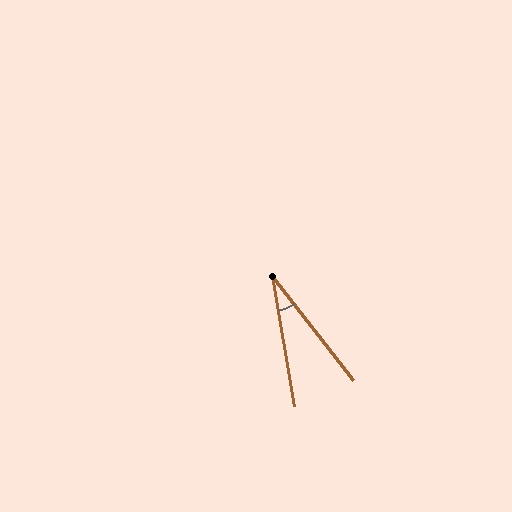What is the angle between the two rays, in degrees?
Approximately 28 degrees.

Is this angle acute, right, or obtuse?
It is acute.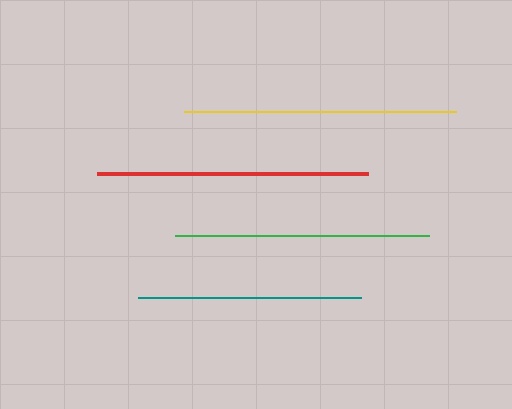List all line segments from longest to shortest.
From longest to shortest: yellow, red, green, teal.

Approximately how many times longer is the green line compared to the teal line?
The green line is approximately 1.1 times the length of the teal line.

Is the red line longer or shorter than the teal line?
The red line is longer than the teal line.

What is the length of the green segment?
The green segment is approximately 254 pixels long.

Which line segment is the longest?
The yellow line is the longest at approximately 272 pixels.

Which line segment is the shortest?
The teal line is the shortest at approximately 224 pixels.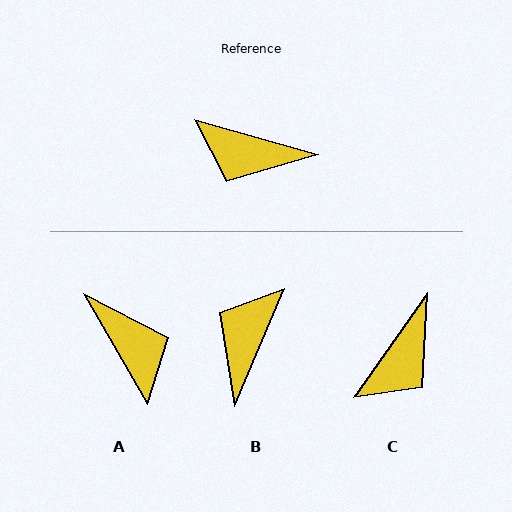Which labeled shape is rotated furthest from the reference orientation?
A, about 136 degrees away.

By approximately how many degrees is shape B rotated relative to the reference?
Approximately 97 degrees clockwise.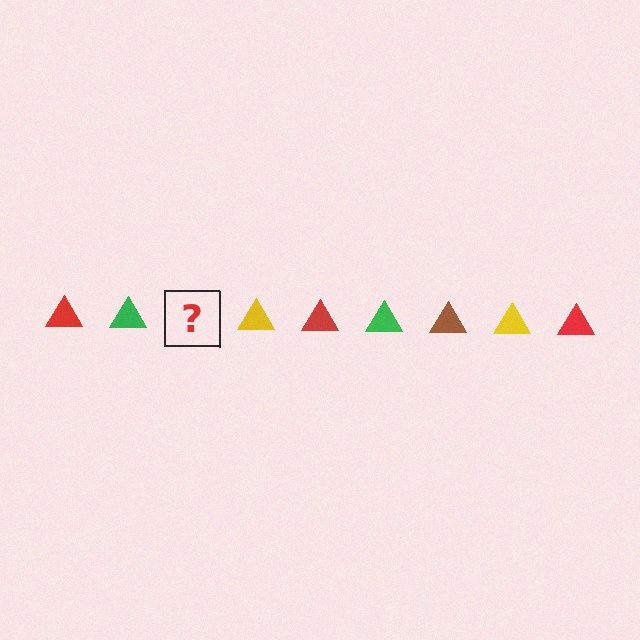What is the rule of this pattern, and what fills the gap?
The rule is that the pattern cycles through red, green, brown, yellow triangles. The gap should be filled with a brown triangle.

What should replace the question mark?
The question mark should be replaced with a brown triangle.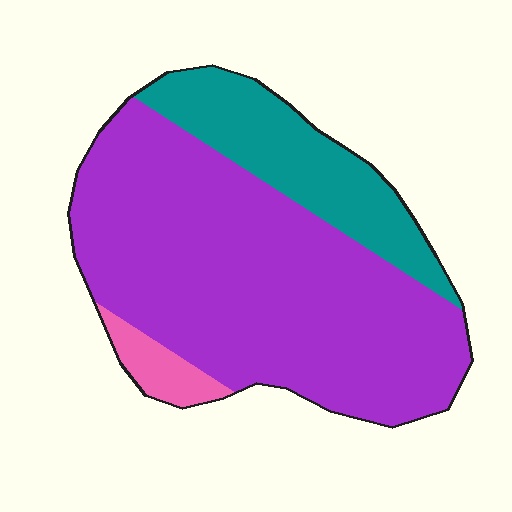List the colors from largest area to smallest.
From largest to smallest: purple, teal, pink.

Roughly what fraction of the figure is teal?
Teal takes up about one quarter (1/4) of the figure.